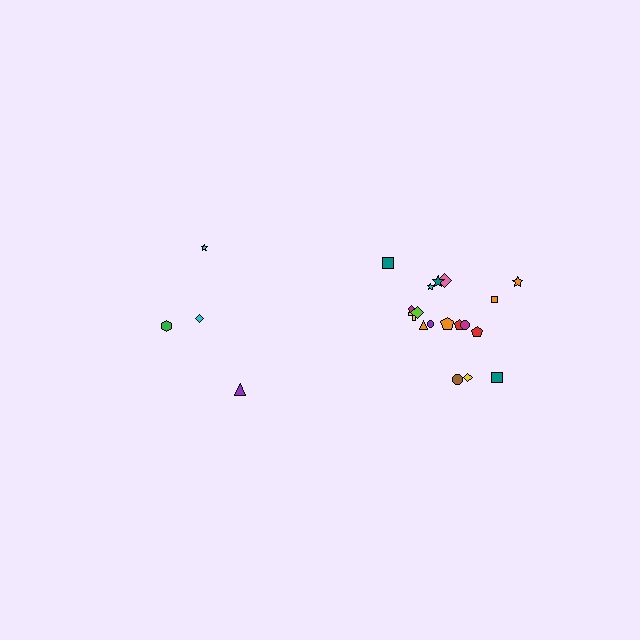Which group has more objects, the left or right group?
The right group.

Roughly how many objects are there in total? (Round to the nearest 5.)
Roughly 20 objects in total.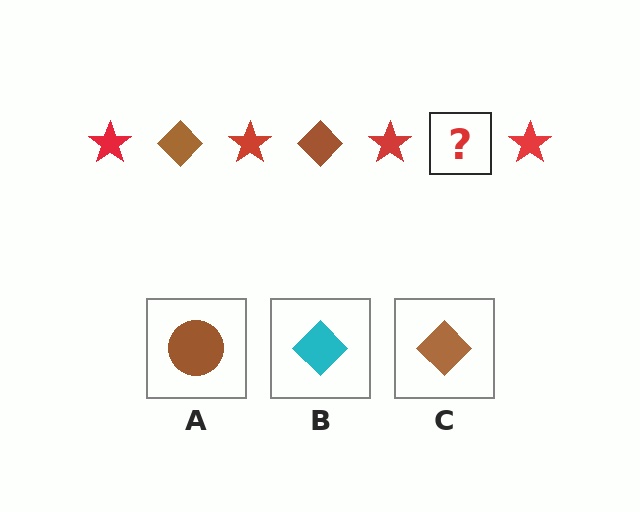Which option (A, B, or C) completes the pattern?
C.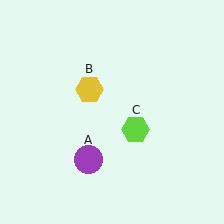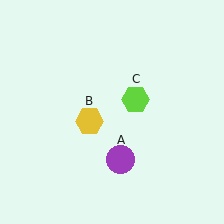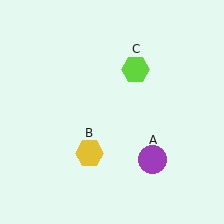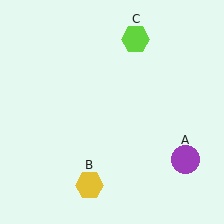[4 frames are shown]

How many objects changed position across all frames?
3 objects changed position: purple circle (object A), yellow hexagon (object B), lime hexagon (object C).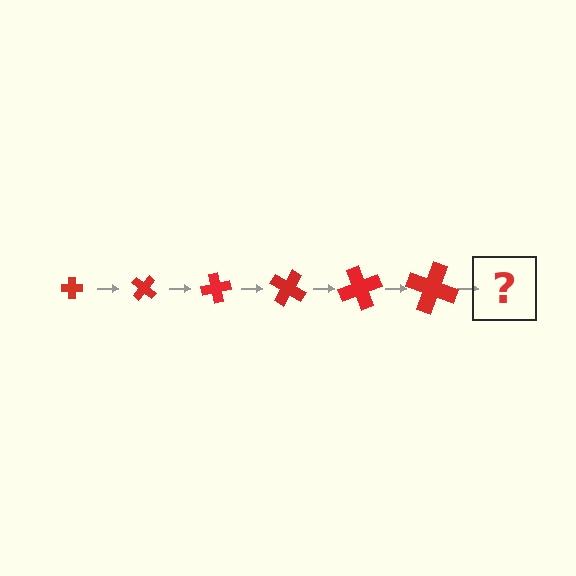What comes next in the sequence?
The next element should be a cross, larger than the previous one and rotated 240 degrees from the start.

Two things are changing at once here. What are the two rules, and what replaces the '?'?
The two rules are that the cross grows larger each step and it rotates 40 degrees each step. The '?' should be a cross, larger than the previous one and rotated 240 degrees from the start.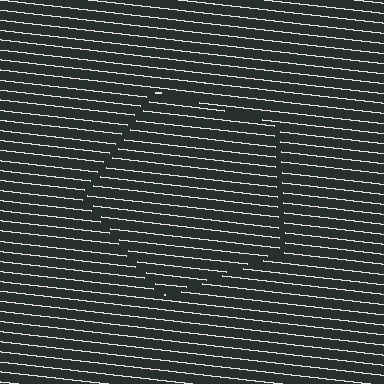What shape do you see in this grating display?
An illusory pentagon. The interior of the shape contains the same grating, shifted by half a period — the contour is defined by the phase discontinuity where line-ends from the inner and outer gratings abut.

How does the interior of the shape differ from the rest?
The interior of the shape contains the same grating, shifted by half a period — the contour is defined by the phase discontinuity where line-ends from the inner and outer gratings abut.